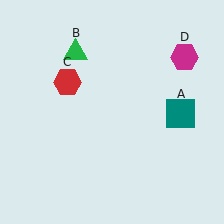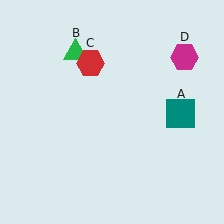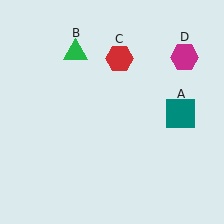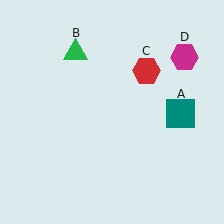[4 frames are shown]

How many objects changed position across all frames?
1 object changed position: red hexagon (object C).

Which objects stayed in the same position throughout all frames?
Teal square (object A) and green triangle (object B) and magenta hexagon (object D) remained stationary.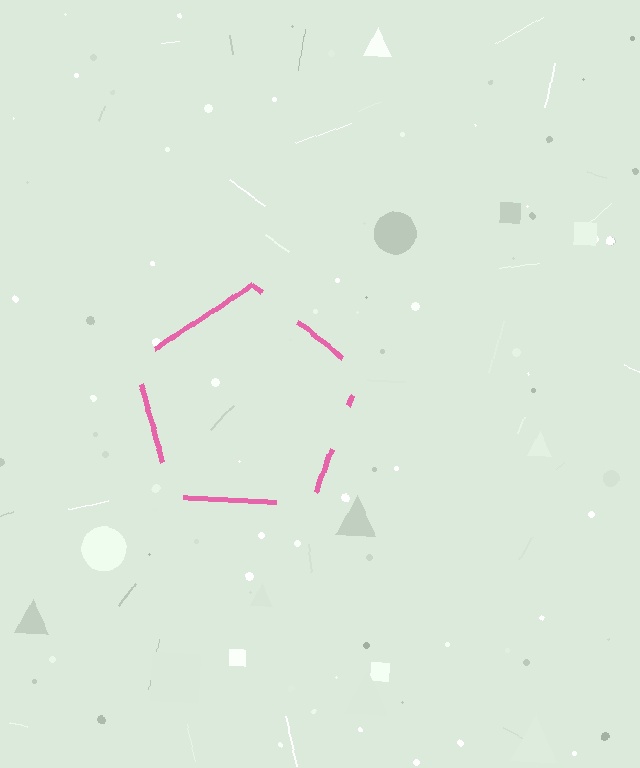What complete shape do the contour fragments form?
The contour fragments form a pentagon.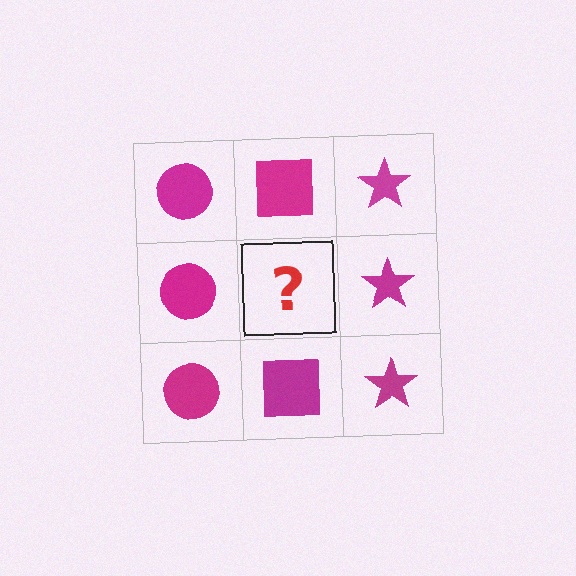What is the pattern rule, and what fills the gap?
The rule is that each column has a consistent shape. The gap should be filled with a magenta square.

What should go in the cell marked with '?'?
The missing cell should contain a magenta square.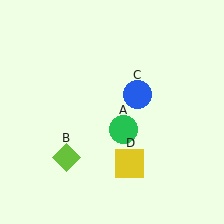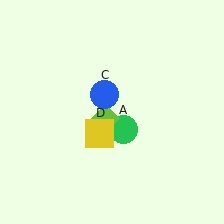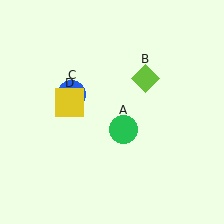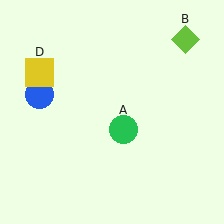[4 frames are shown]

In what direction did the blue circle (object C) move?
The blue circle (object C) moved left.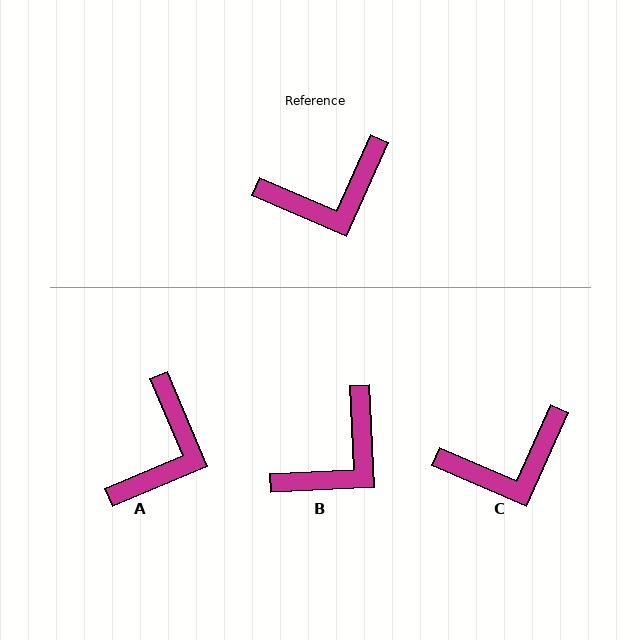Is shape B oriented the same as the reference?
No, it is off by about 26 degrees.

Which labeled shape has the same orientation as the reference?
C.